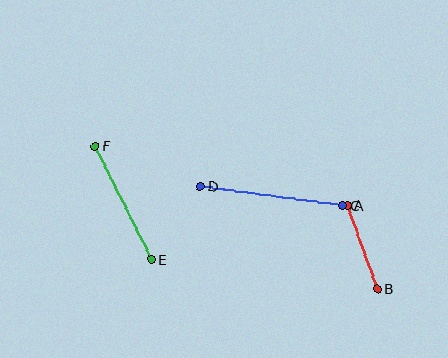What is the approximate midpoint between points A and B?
The midpoint is at approximately (362, 247) pixels.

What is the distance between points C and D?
The distance is approximately 144 pixels.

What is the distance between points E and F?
The distance is approximately 127 pixels.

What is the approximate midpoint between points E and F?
The midpoint is at approximately (123, 203) pixels.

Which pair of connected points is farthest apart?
Points C and D are farthest apart.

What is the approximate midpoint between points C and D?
The midpoint is at approximately (271, 196) pixels.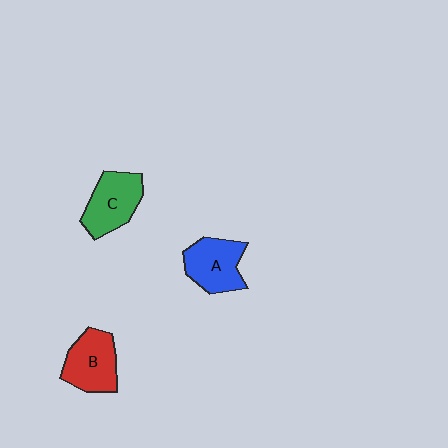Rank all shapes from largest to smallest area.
From largest to smallest: B (red), C (green), A (blue).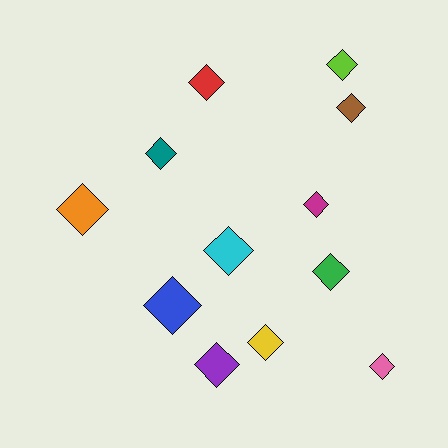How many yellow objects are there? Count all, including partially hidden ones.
There is 1 yellow object.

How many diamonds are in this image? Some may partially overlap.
There are 12 diamonds.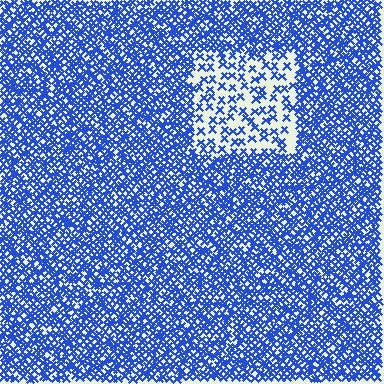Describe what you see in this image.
The image contains small blue elements arranged at two different densities. A rectangle-shaped region is visible where the elements are less densely packed than the surrounding area.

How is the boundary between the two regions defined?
The boundary is defined by a change in element density (approximately 2.6x ratio). All elements are the same color, size, and shape.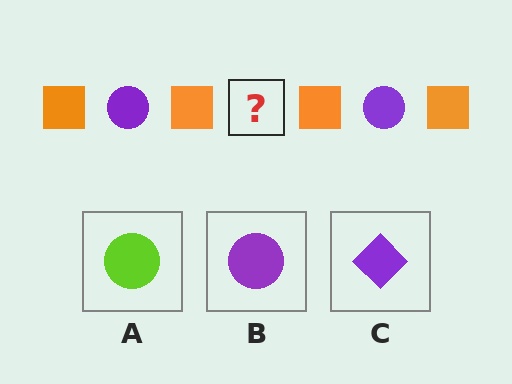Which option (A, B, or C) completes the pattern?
B.